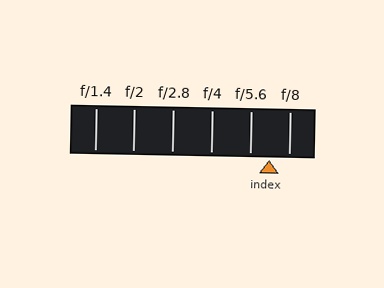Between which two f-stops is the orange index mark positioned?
The index mark is between f/5.6 and f/8.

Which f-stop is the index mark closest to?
The index mark is closest to f/5.6.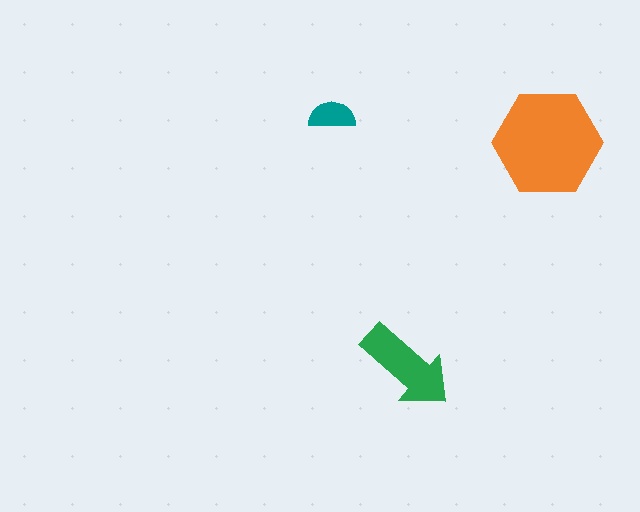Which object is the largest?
The orange hexagon.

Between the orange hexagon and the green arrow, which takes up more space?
The orange hexagon.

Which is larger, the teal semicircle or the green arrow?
The green arrow.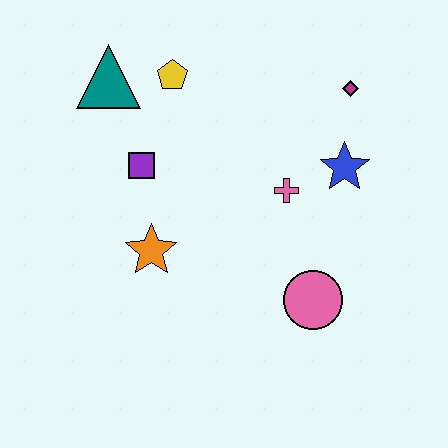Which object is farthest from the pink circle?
The teal triangle is farthest from the pink circle.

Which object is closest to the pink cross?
The blue star is closest to the pink cross.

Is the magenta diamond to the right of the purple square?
Yes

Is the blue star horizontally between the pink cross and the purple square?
No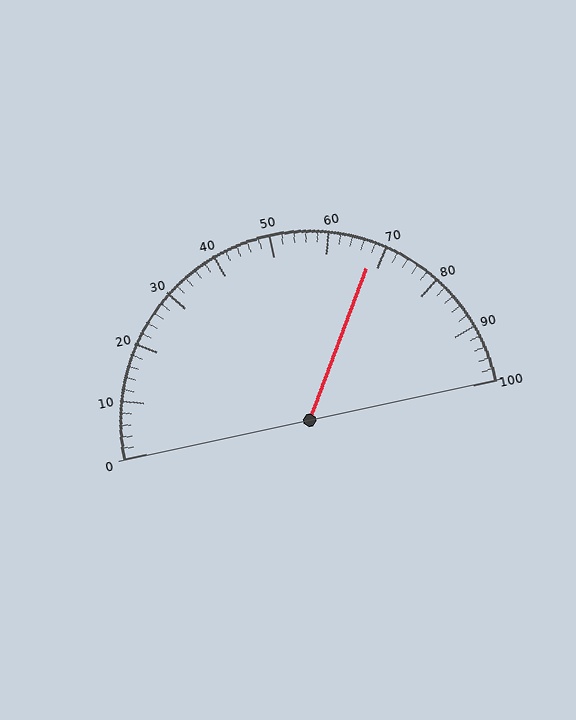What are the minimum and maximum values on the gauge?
The gauge ranges from 0 to 100.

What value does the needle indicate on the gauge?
The needle indicates approximately 68.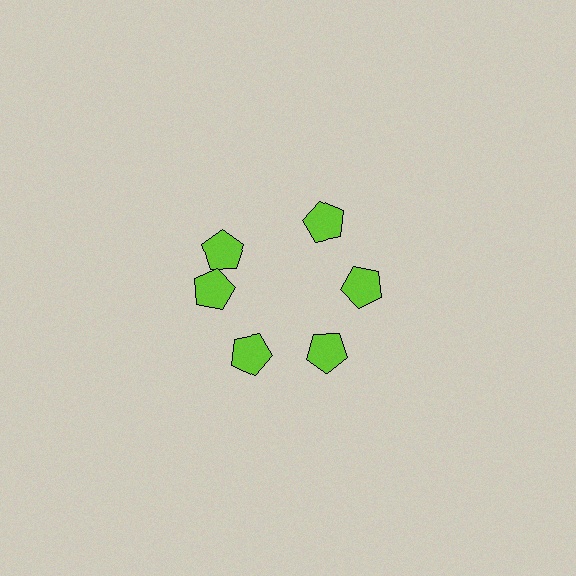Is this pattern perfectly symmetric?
No. The 6 lime pentagons are arranged in a ring, but one element near the 11 o'clock position is rotated out of alignment along the ring, breaking the 6-fold rotational symmetry.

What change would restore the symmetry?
The symmetry would be restored by rotating it back into even spacing with its neighbors so that all 6 pentagons sit at equal angles and equal distance from the center.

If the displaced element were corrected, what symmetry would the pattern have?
It would have 6-fold rotational symmetry — the pattern would map onto itself every 60 degrees.